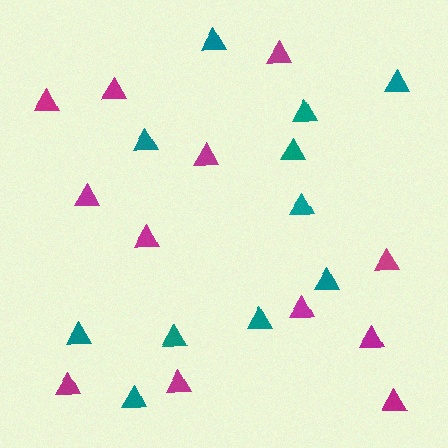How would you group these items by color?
There are 2 groups: one group of teal triangles (11) and one group of magenta triangles (12).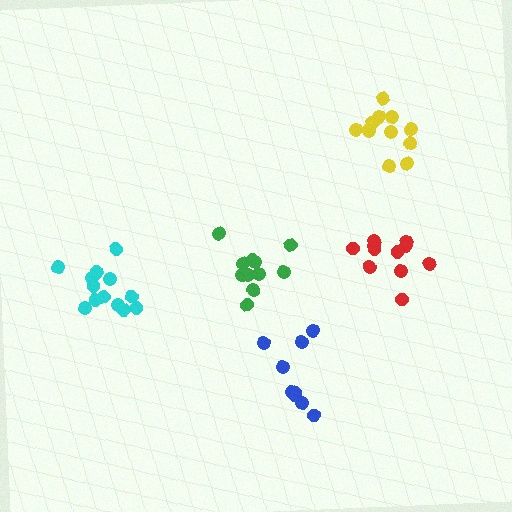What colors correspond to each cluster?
The clusters are colored: blue, green, yellow, cyan, red.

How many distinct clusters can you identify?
There are 5 distinct clusters.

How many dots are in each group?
Group 1: 9 dots, Group 2: 11 dots, Group 3: 12 dots, Group 4: 13 dots, Group 5: 11 dots (56 total).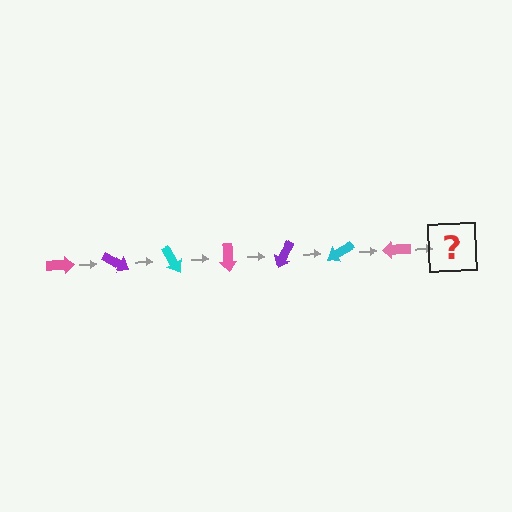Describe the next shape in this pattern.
It should be a purple arrow, rotated 210 degrees from the start.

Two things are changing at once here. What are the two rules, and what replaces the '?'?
The two rules are that it rotates 30 degrees each step and the color cycles through pink, purple, and cyan. The '?' should be a purple arrow, rotated 210 degrees from the start.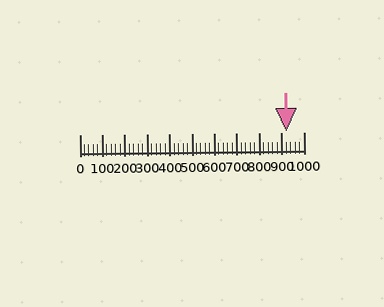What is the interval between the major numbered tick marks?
The major tick marks are spaced 100 units apart.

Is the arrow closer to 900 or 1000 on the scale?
The arrow is closer to 900.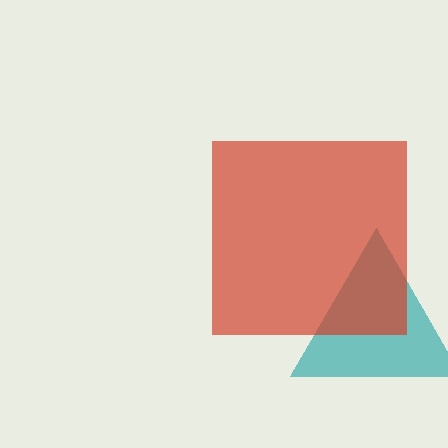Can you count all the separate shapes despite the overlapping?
Yes, there are 2 separate shapes.